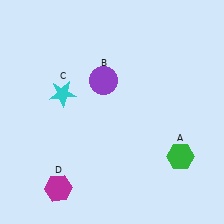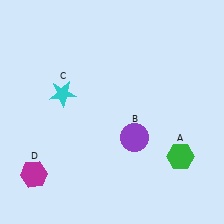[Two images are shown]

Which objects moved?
The objects that moved are: the purple circle (B), the magenta hexagon (D).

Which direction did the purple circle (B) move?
The purple circle (B) moved down.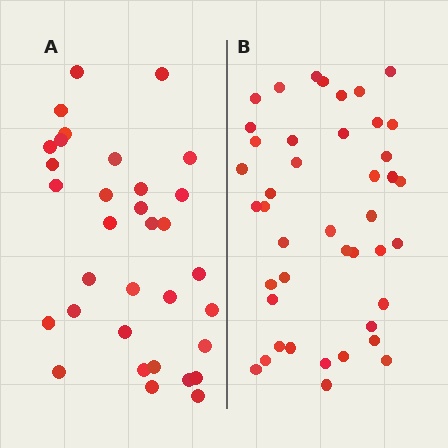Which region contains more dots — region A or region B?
Region B (the right region) has more dots.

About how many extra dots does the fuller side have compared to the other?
Region B has roughly 10 or so more dots than region A.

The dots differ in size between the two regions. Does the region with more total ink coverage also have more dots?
No. Region A has more total ink coverage because its dots are larger, but region B actually contains more individual dots. Total area can be misleading — the number of items is what matters here.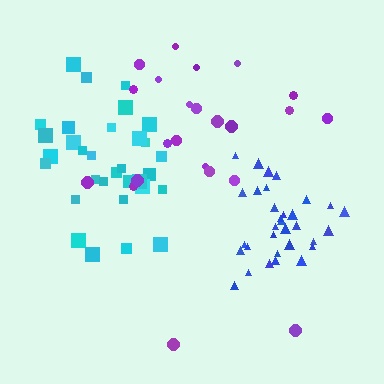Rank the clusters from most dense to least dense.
blue, cyan, purple.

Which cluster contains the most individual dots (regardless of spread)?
Cyan (33).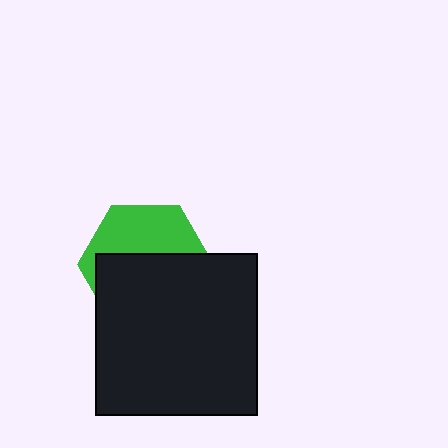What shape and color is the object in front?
The object in front is a black square.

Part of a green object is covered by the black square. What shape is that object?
It is a hexagon.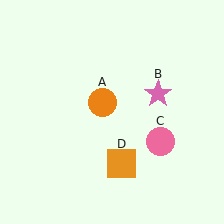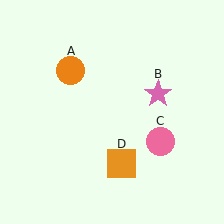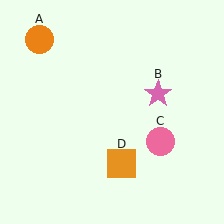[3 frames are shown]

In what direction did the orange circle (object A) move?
The orange circle (object A) moved up and to the left.